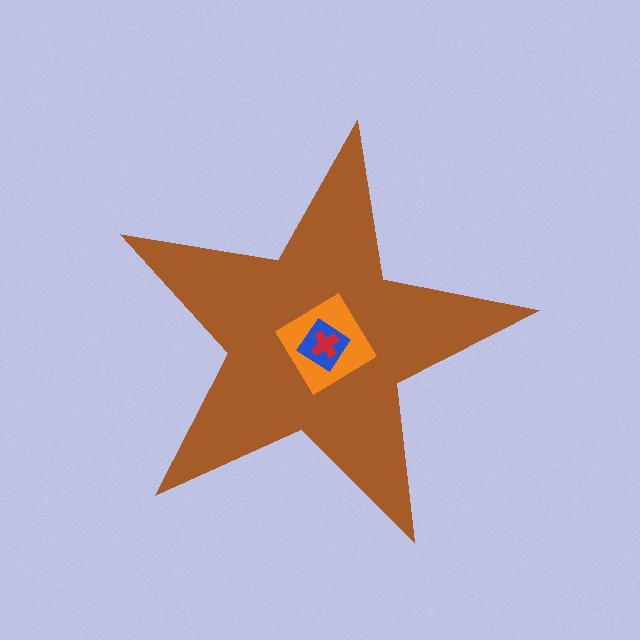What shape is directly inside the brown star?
The orange diamond.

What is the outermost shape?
The brown star.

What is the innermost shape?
The red cross.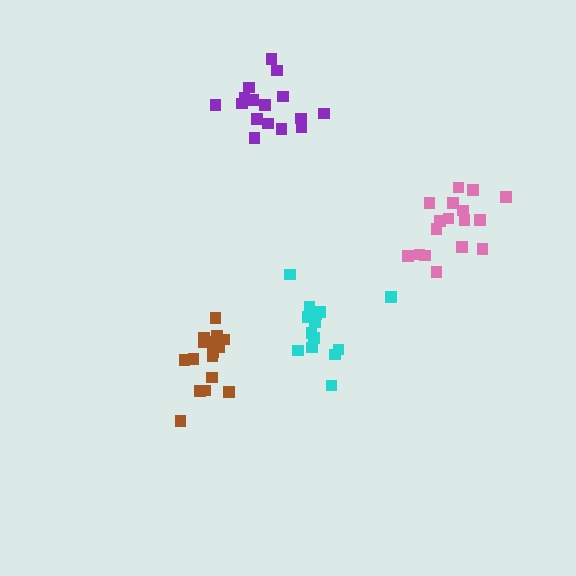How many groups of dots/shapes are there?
There are 4 groups.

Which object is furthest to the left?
The brown cluster is leftmost.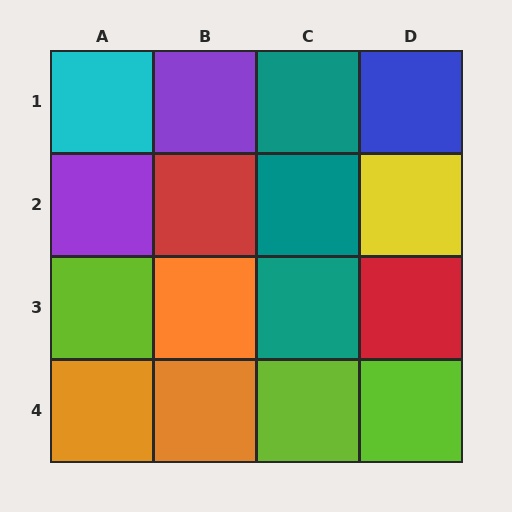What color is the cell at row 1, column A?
Cyan.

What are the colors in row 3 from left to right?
Lime, orange, teal, red.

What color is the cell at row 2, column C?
Teal.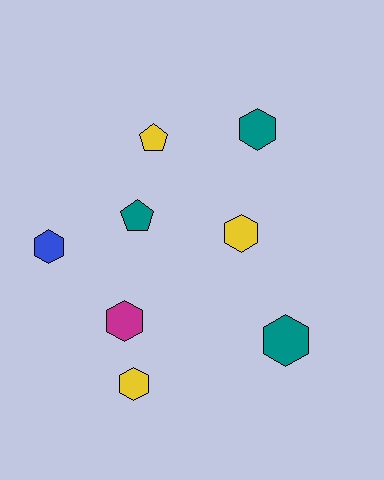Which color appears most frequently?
Yellow, with 3 objects.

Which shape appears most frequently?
Hexagon, with 6 objects.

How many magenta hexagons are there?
There is 1 magenta hexagon.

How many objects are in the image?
There are 8 objects.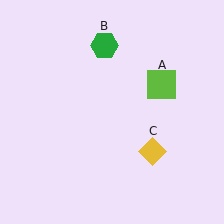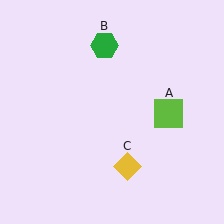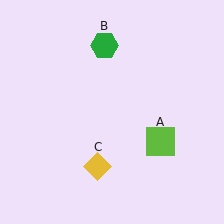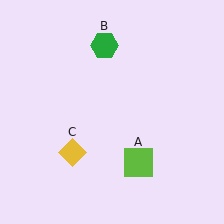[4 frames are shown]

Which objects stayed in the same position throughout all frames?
Green hexagon (object B) remained stationary.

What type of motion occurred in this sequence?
The lime square (object A), yellow diamond (object C) rotated clockwise around the center of the scene.